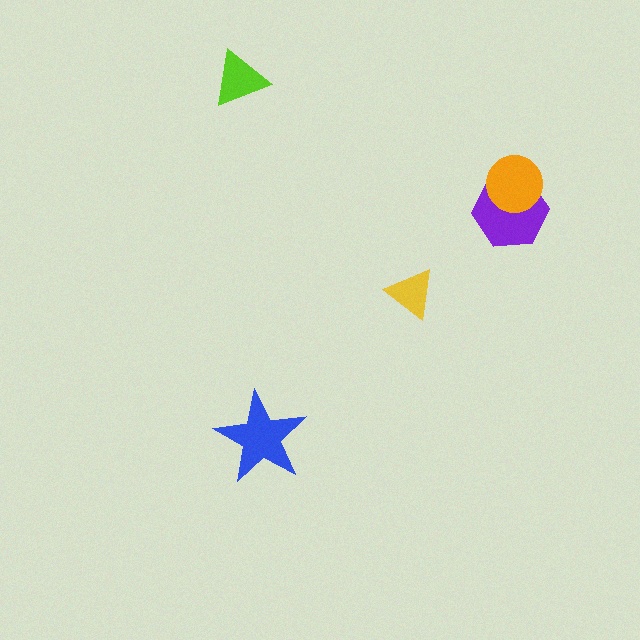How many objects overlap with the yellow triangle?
0 objects overlap with the yellow triangle.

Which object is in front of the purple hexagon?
The orange circle is in front of the purple hexagon.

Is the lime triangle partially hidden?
No, no other shape covers it.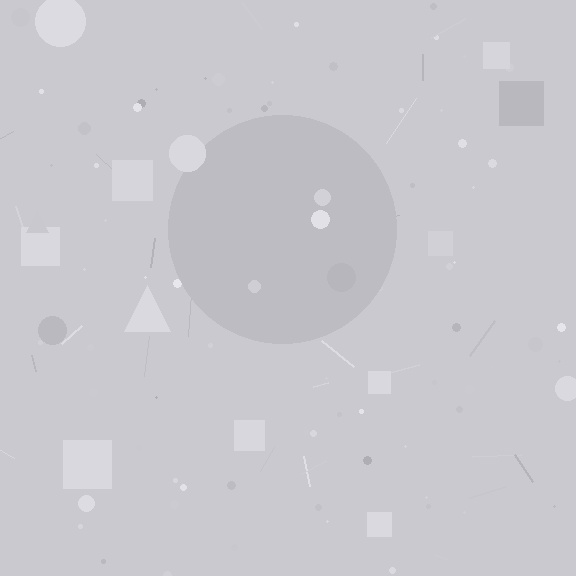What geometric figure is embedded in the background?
A circle is embedded in the background.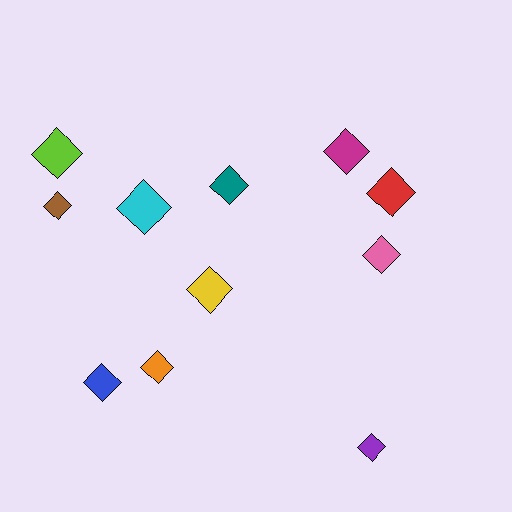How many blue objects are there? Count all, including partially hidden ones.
There is 1 blue object.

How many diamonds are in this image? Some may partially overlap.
There are 11 diamonds.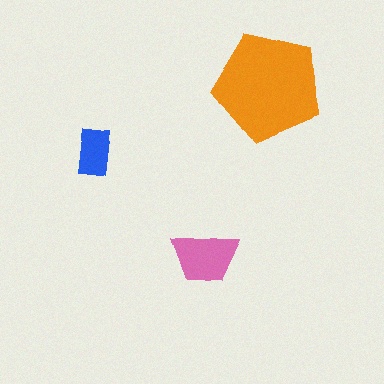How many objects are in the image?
There are 3 objects in the image.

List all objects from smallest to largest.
The blue rectangle, the pink trapezoid, the orange pentagon.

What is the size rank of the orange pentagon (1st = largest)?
1st.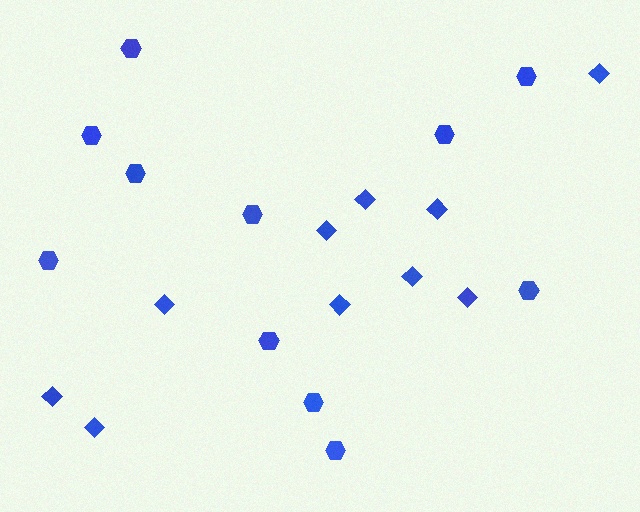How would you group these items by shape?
There are 2 groups: one group of diamonds (10) and one group of hexagons (11).